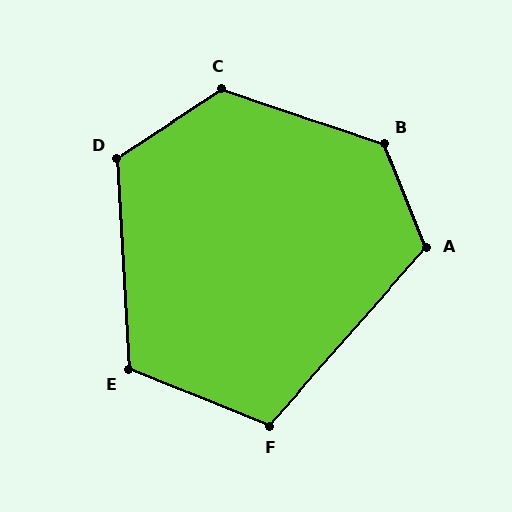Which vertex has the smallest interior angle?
F, at approximately 110 degrees.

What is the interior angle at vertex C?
Approximately 128 degrees (obtuse).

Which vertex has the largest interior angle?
B, at approximately 131 degrees.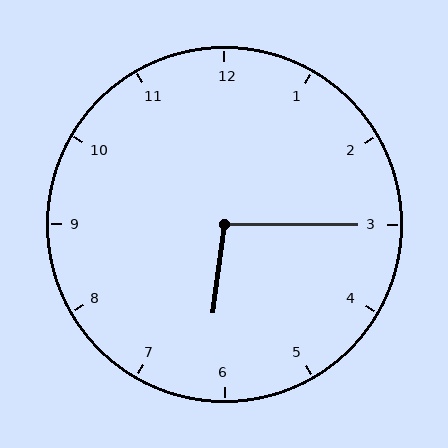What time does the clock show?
6:15.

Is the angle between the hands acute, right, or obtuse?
It is obtuse.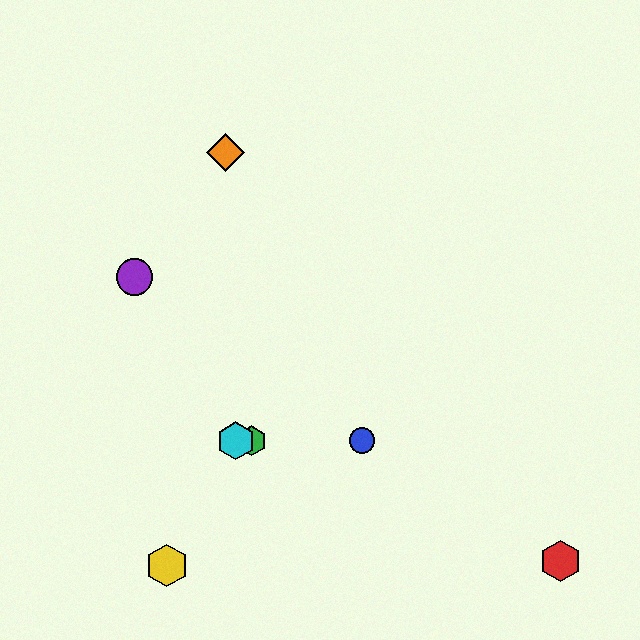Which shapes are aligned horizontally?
The blue circle, the green hexagon, the cyan hexagon are aligned horizontally.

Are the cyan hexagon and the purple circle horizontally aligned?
No, the cyan hexagon is at y≈441 and the purple circle is at y≈277.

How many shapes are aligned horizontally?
3 shapes (the blue circle, the green hexagon, the cyan hexagon) are aligned horizontally.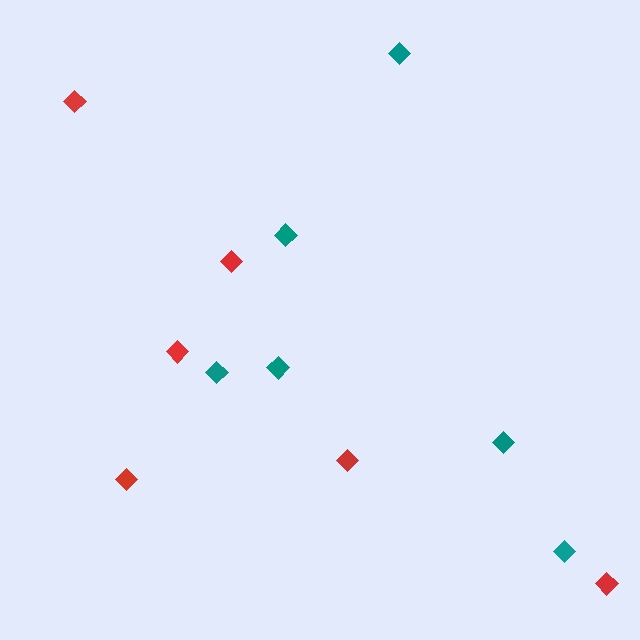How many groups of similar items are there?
There are 2 groups: one group of red diamonds (6) and one group of teal diamonds (6).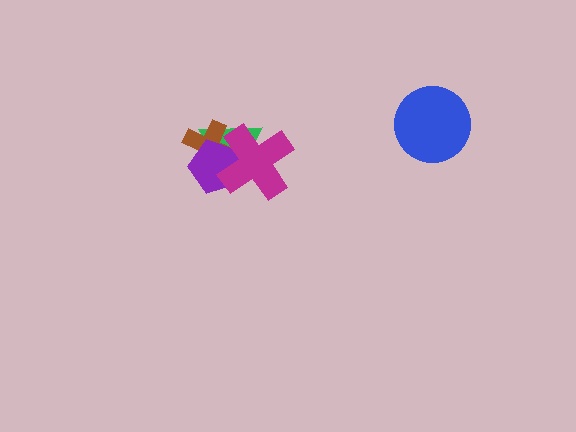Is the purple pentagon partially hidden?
Yes, it is partially covered by another shape.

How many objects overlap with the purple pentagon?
3 objects overlap with the purple pentagon.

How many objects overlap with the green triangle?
3 objects overlap with the green triangle.